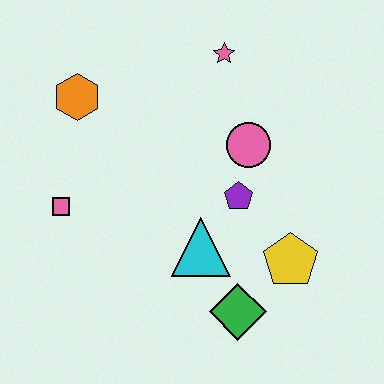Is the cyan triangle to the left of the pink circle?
Yes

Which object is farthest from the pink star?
The green diamond is farthest from the pink star.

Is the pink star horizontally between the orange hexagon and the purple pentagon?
Yes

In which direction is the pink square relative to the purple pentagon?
The pink square is to the left of the purple pentagon.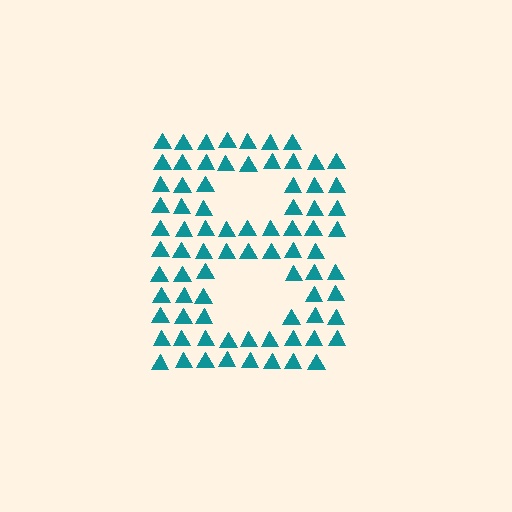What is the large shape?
The large shape is the letter B.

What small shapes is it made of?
It is made of small triangles.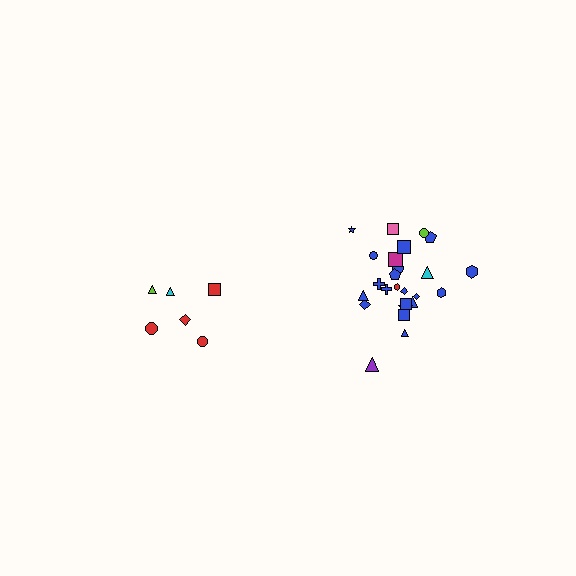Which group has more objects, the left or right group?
The right group.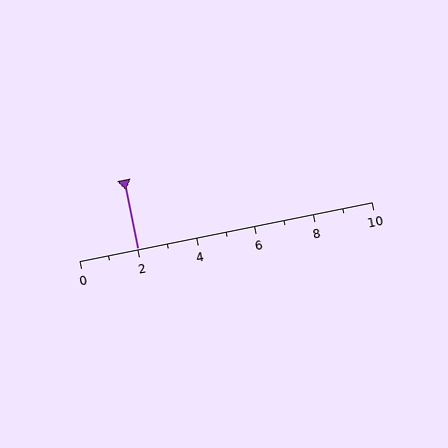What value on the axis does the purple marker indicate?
The marker indicates approximately 2.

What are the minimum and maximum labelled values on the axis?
The axis runs from 0 to 10.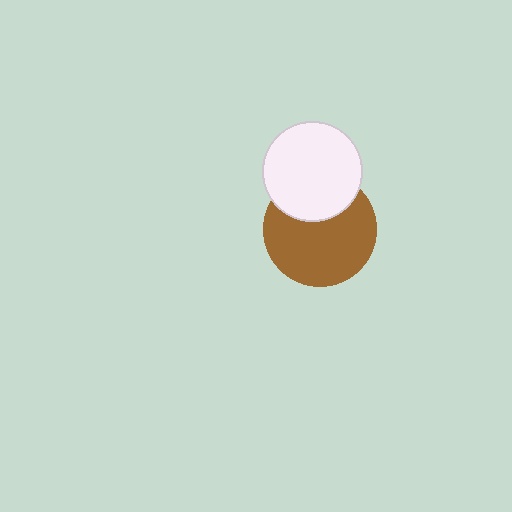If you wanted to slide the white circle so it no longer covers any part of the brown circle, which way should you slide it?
Slide it up — that is the most direct way to separate the two shapes.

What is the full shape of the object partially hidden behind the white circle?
The partially hidden object is a brown circle.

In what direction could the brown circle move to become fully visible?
The brown circle could move down. That would shift it out from behind the white circle entirely.